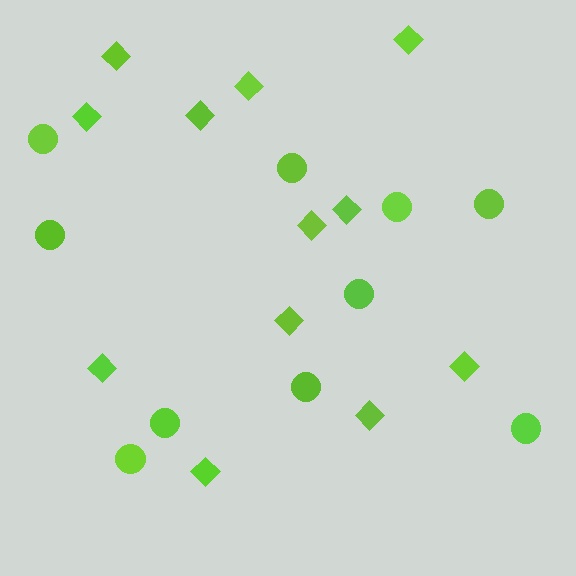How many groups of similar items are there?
There are 2 groups: one group of circles (10) and one group of diamonds (12).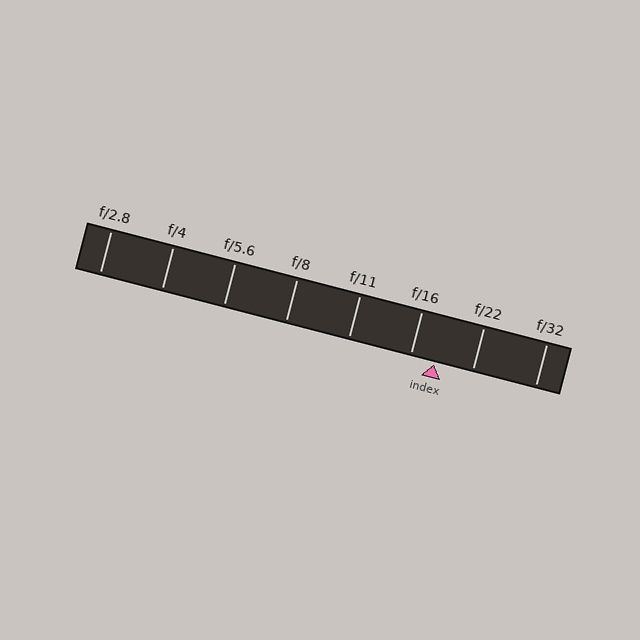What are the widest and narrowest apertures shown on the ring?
The widest aperture shown is f/2.8 and the narrowest is f/32.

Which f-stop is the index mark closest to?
The index mark is closest to f/16.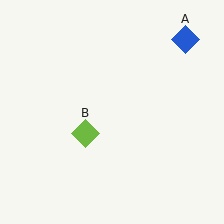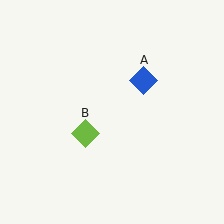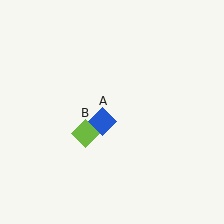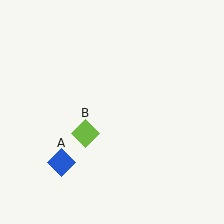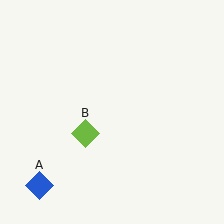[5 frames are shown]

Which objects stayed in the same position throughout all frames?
Lime diamond (object B) remained stationary.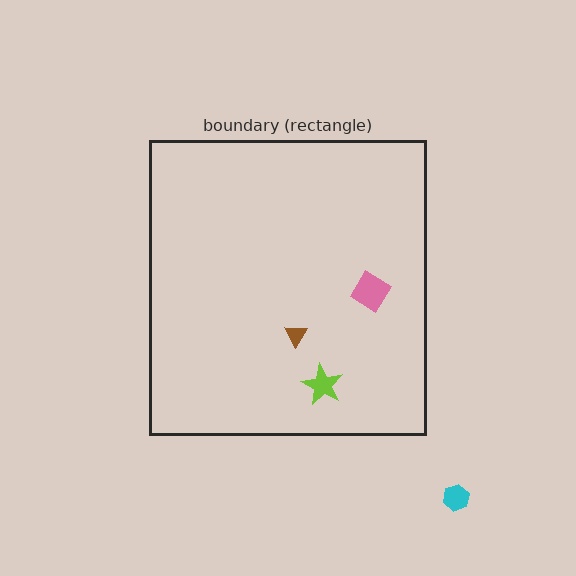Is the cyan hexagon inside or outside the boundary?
Outside.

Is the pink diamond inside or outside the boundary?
Inside.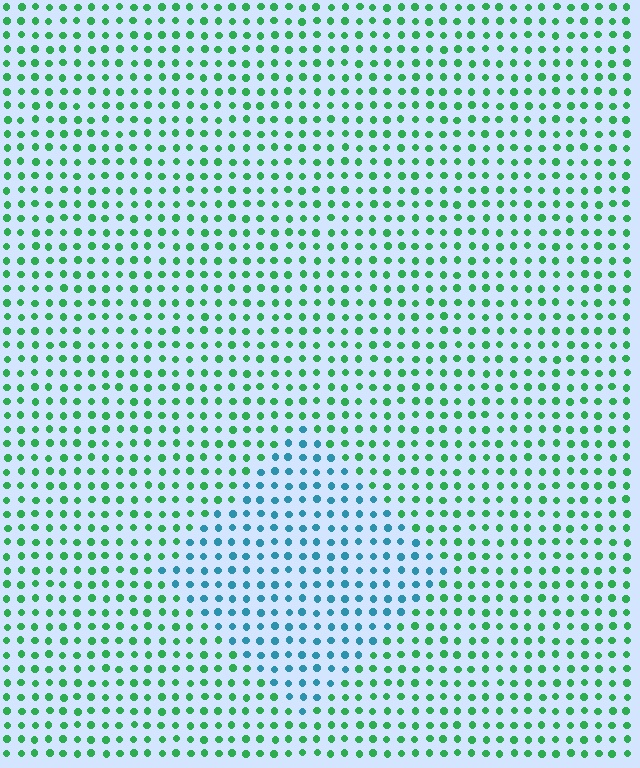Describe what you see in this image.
The image is filled with small green elements in a uniform arrangement. A diamond-shaped region is visible where the elements are tinted to a slightly different hue, forming a subtle color boundary.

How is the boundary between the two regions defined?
The boundary is defined purely by a slight shift in hue (about 56 degrees). Spacing, size, and orientation are identical on both sides.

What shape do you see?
I see a diamond.